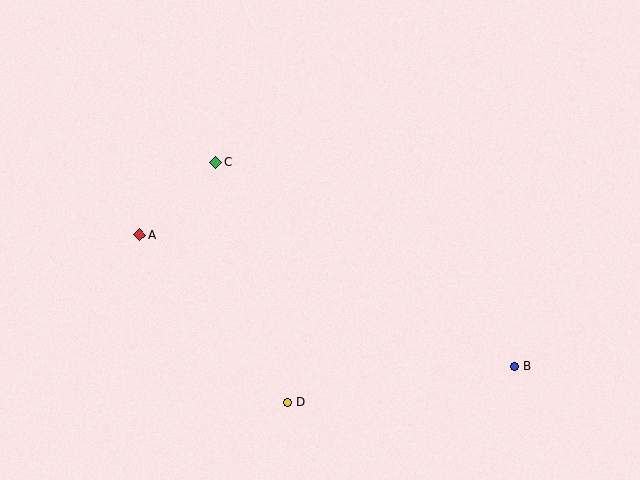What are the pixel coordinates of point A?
Point A is at (140, 235).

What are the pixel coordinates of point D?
Point D is at (287, 402).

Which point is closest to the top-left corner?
Point C is closest to the top-left corner.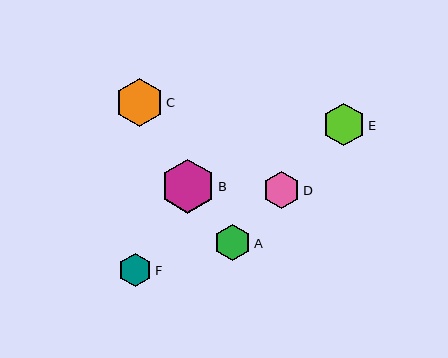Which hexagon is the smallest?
Hexagon F is the smallest with a size of approximately 34 pixels.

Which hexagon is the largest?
Hexagon B is the largest with a size of approximately 54 pixels.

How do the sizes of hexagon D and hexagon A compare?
Hexagon D and hexagon A are approximately the same size.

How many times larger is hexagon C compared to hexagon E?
Hexagon C is approximately 1.1 times the size of hexagon E.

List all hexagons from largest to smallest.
From largest to smallest: B, C, E, D, A, F.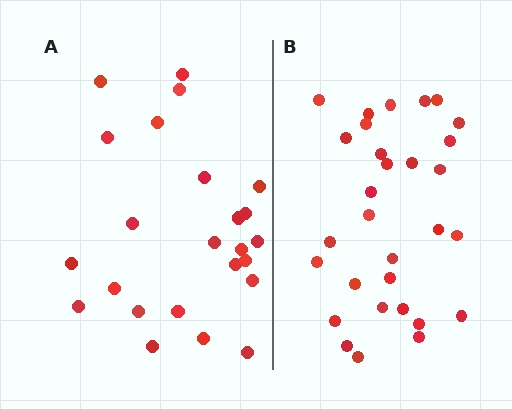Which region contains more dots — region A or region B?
Region B (the right region) has more dots.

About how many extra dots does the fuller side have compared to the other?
Region B has about 6 more dots than region A.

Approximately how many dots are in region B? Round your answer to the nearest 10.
About 30 dots.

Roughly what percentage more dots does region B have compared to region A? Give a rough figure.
About 25% more.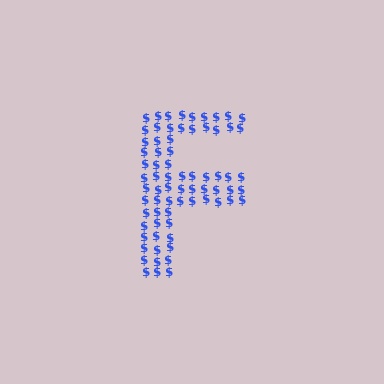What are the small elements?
The small elements are dollar signs.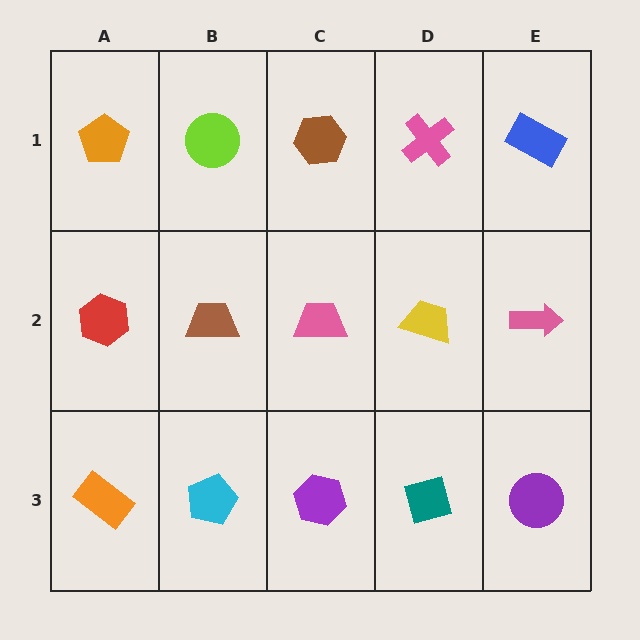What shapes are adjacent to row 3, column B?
A brown trapezoid (row 2, column B), an orange rectangle (row 3, column A), a purple hexagon (row 3, column C).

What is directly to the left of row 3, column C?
A cyan pentagon.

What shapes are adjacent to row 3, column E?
A pink arrow (row 2, column E), a teal diamond (row 3, column D).